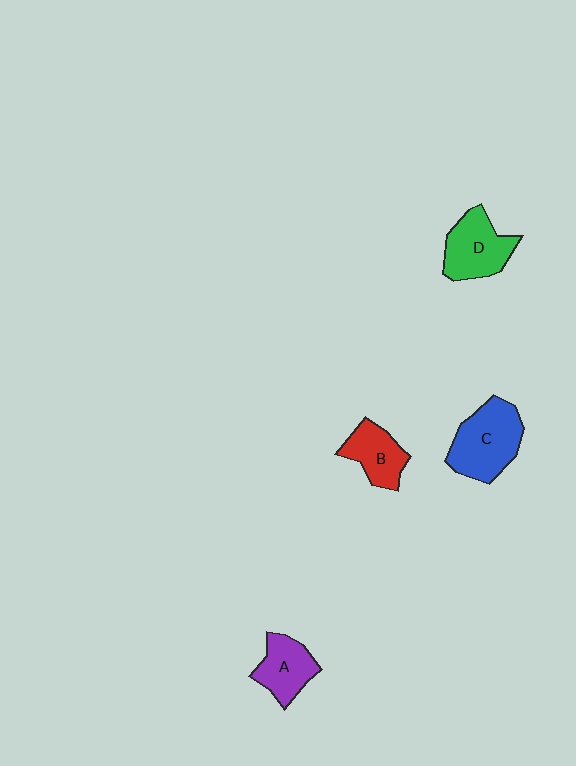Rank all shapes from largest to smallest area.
From largest to smallest: C (blue), D (green), A (purple), B (red).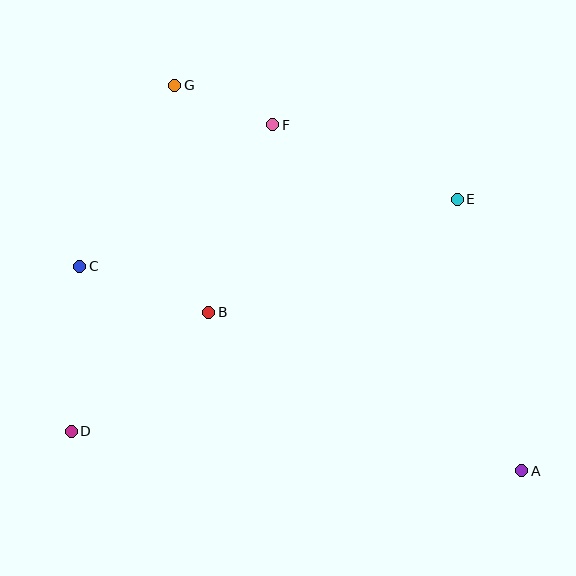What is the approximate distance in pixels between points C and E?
The distance between C and E is approximately 383 pixels.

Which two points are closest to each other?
Points F and G are closest to each other.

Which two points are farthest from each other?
Points A and G are farthest from each other.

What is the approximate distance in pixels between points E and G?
The distance between E and G is approximately 305 pixels.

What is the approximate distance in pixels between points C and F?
The distance between C and F is approximately 239 pixels.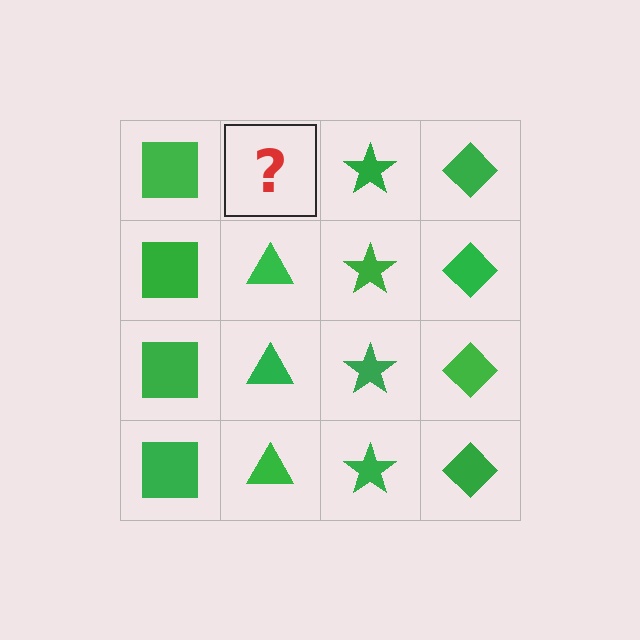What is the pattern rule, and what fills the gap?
The rule is that each column has a consistent shape. The gap should be filled with a green triangle.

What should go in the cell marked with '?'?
The missing cell should contain a green triangle.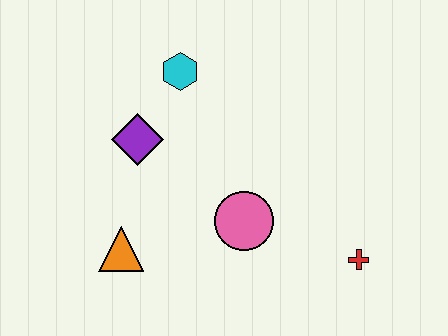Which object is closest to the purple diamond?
The cyan hexagon is closest to the purple diamond.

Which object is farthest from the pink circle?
The cyan hexagon is farthest from the pink circle.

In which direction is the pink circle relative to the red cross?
The pink circle is to the left of the red cross.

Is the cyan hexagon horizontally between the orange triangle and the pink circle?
Yes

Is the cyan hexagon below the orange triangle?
No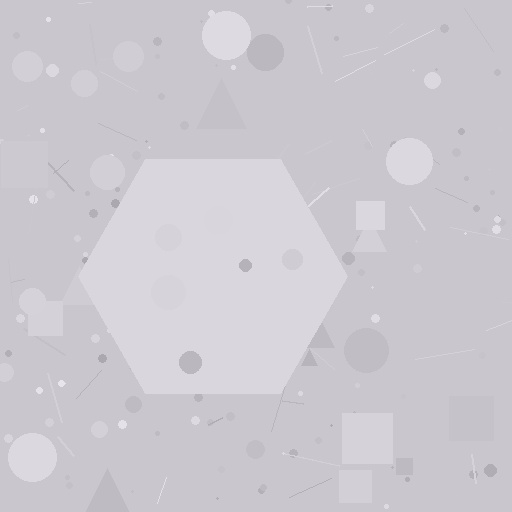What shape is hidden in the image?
A hexagon is hidden in the image.